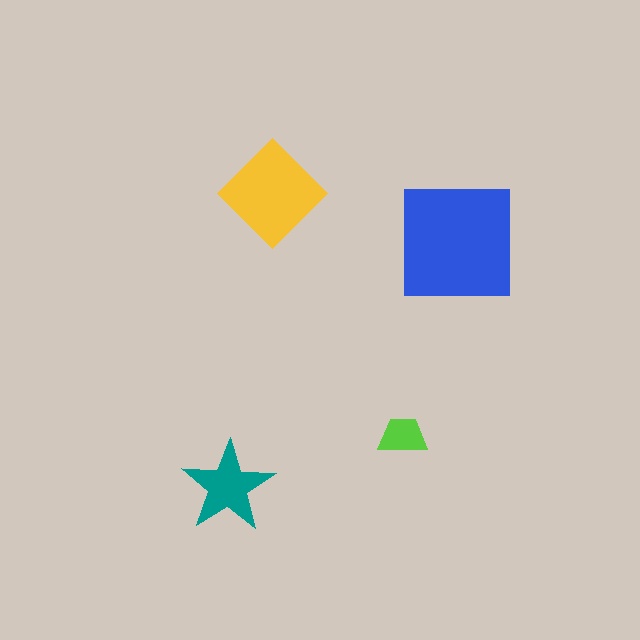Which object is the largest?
The blue square.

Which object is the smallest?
The lime trapezoid.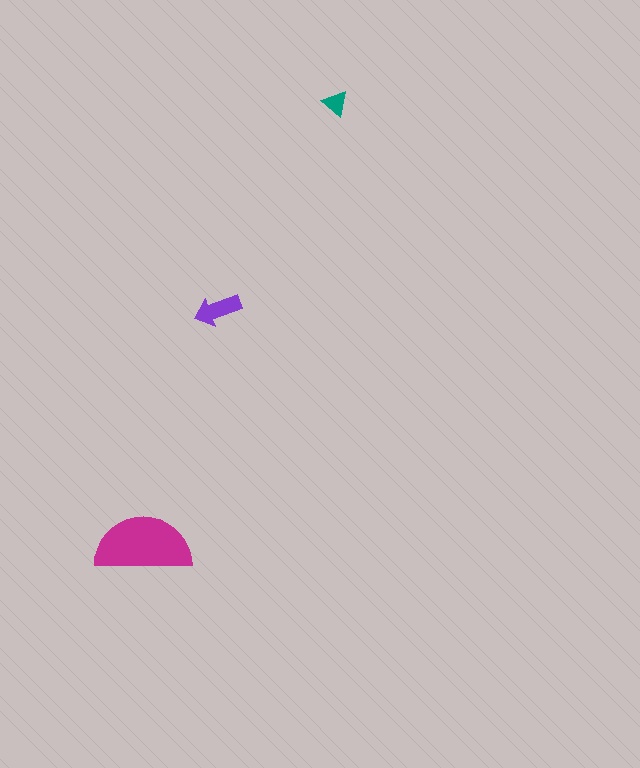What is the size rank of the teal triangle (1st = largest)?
3rd.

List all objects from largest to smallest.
The magenta semicircle, the purple arrow, the teal triangle.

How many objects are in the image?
There are 3 objects in the image.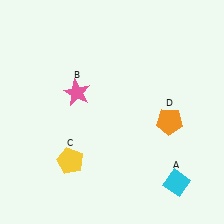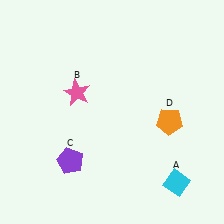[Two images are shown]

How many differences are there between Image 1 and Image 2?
There is 1 difference between the two images.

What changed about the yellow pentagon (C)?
In Image 1, C is yellow. In Image 2, it changed to purple.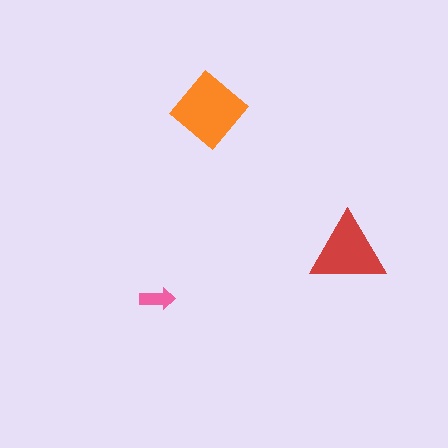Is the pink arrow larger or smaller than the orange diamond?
Smaller.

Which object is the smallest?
The pink arrow.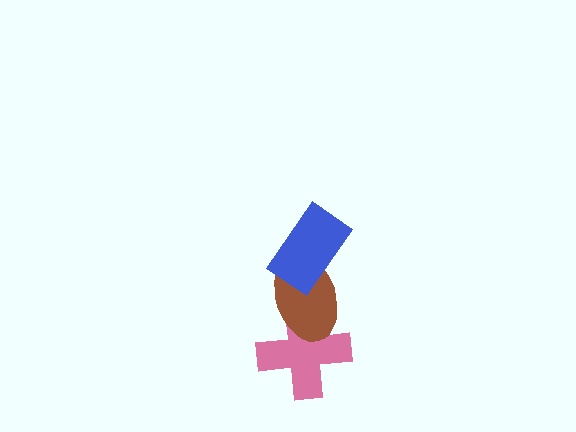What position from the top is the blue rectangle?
The blue rectangle is 1st from the top.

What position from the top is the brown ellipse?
The brown ellipse is 2nd from the top.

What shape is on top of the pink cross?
The brown ellipse is on top of the pink cross.